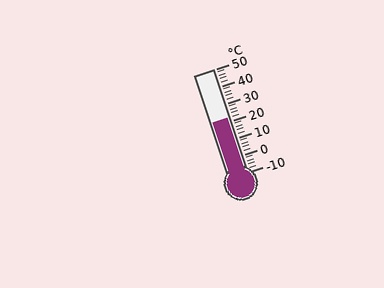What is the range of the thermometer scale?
The thermometer scale ranges from -10°C to 50°C.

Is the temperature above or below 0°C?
The temperature is above 0°C.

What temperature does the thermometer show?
The thermometer shows approximately 22°C.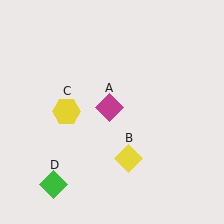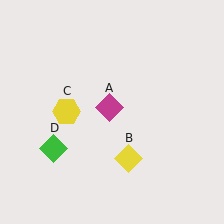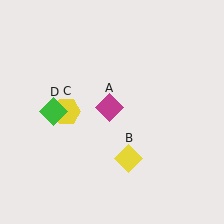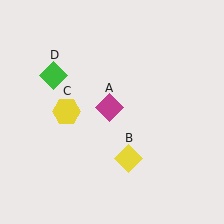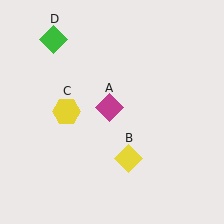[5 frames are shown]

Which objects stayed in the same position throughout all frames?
Magenta diamond (object A) and yellow diamond (object B) and yellow hexagon (object C) remained stationary.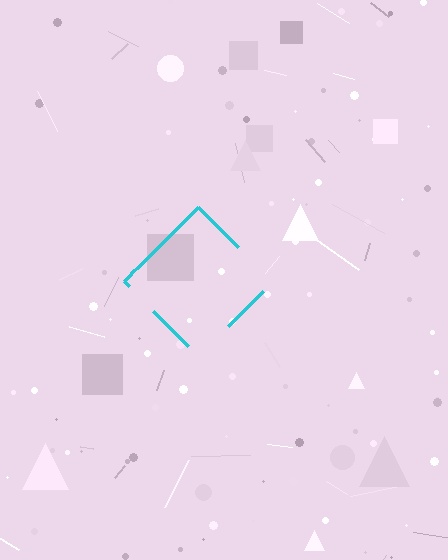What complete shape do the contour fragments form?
The contour fragments form a diamond.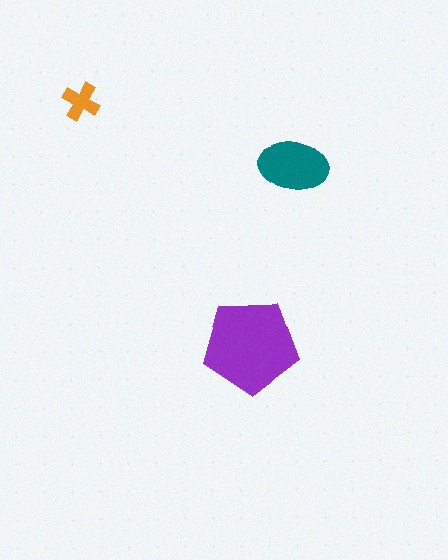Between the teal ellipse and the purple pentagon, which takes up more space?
The purple pentagon.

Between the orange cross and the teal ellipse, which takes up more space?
The teal ellipse.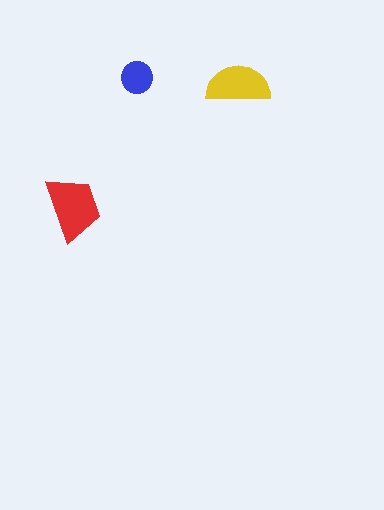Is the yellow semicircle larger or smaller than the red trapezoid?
Smaller.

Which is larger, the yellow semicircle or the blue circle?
The yellow semicircle.